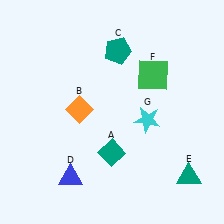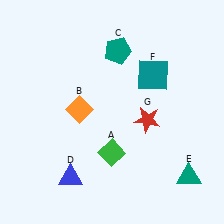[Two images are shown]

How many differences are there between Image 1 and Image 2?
There are 3 differences between the two images.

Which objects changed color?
A changed from teal to green. F changed from green to teal. G changed from cyan to red.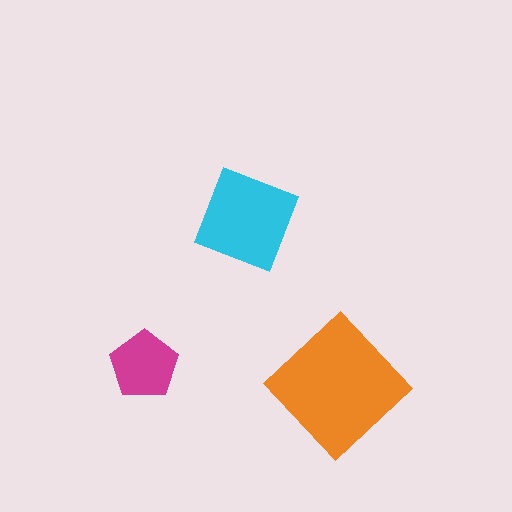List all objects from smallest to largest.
The magenta pentagon, the cyan diamond, the orange diamond.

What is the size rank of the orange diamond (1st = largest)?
1st.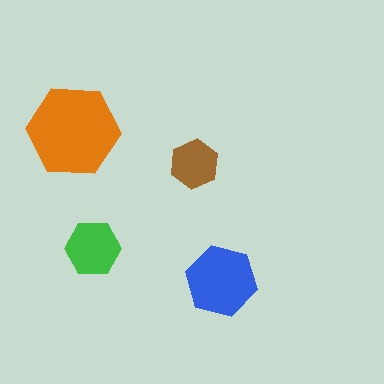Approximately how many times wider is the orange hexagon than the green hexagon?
About 1.5 times wider.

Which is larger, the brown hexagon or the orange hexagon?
The orange one.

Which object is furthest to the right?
The blue hexagon is rightmost.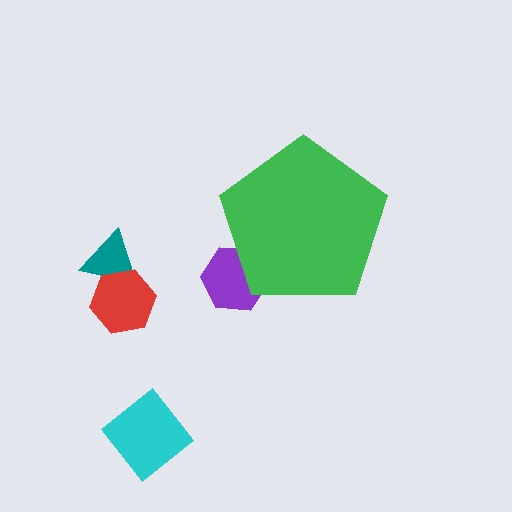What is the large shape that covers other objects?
A green pentagon.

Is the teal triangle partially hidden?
No, the teal triangle is fully visible.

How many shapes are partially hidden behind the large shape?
1 shape is partially hidden.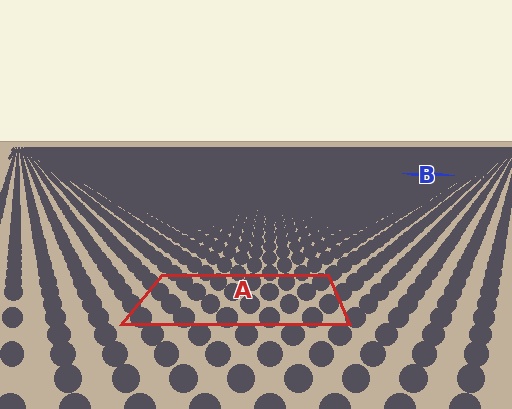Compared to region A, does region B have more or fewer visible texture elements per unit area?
Region B has more texture elements per unit area — they are packed more densely because it is farther away.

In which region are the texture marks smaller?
The texture marks are smaller in region B, because it is farther away.